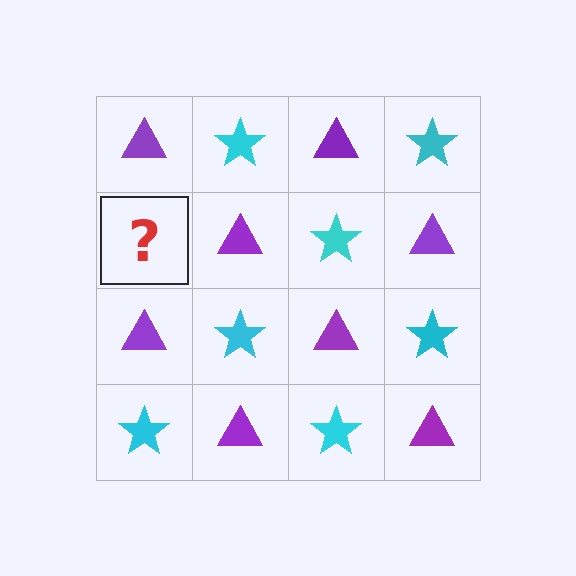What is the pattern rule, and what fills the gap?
The rule is that it alternates purple triangle and cyan star in a checkerboard pattern. The gap should be filled with a cyan star.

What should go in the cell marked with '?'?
The missing cell should contain a cyan star.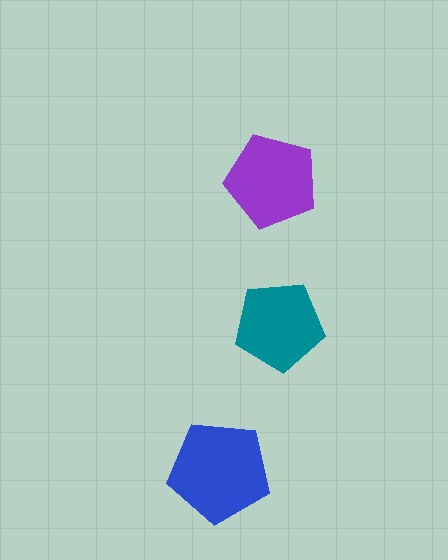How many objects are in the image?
There are 3 objects in the image.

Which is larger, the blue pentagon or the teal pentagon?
The blue one.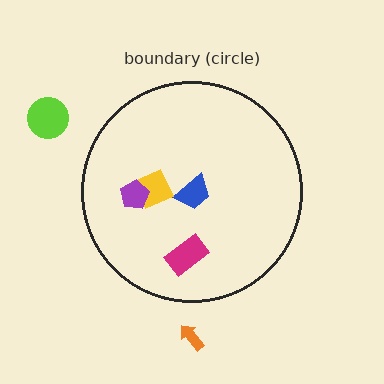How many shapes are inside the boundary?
4 inside, 2 outside.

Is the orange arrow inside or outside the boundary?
Outside.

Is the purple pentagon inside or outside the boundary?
Inside.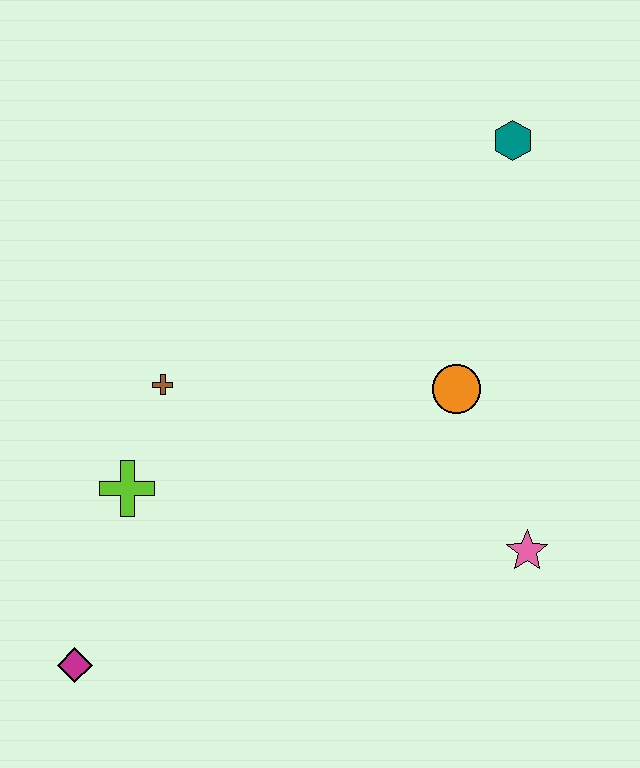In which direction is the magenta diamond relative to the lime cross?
The magenta diamond is below the lime cross.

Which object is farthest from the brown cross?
The teal hexagon is farthest from the brown cross.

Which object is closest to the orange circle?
The pink star is closest to the orange circle.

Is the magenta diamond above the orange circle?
No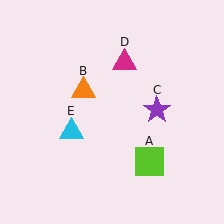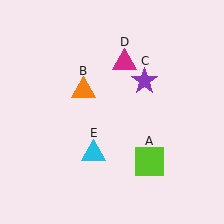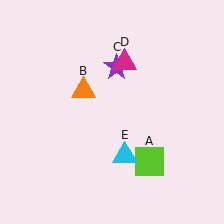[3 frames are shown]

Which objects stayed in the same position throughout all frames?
Lime square (object A) and orange triangle (object B) and magenta triangle (object D) remained stationary.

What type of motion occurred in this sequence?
The purple star (object C), cyan triangle (object E) rotated counterclockwise around the center of the scene.